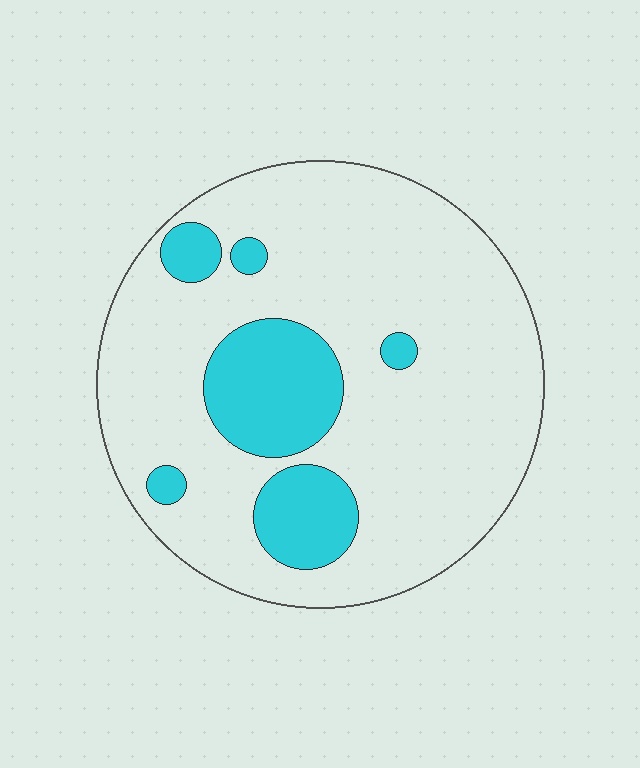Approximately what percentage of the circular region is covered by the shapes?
Approximately 20%.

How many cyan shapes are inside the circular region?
6.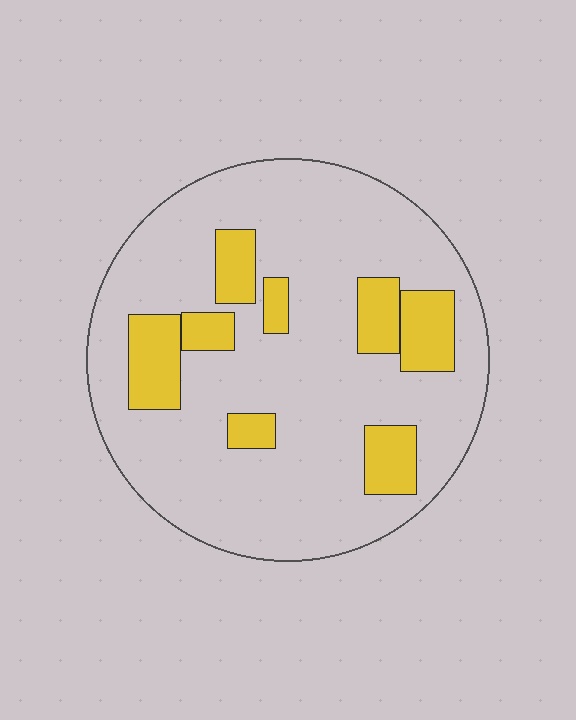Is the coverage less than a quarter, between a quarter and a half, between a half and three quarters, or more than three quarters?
Less than a quarter.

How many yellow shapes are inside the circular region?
8.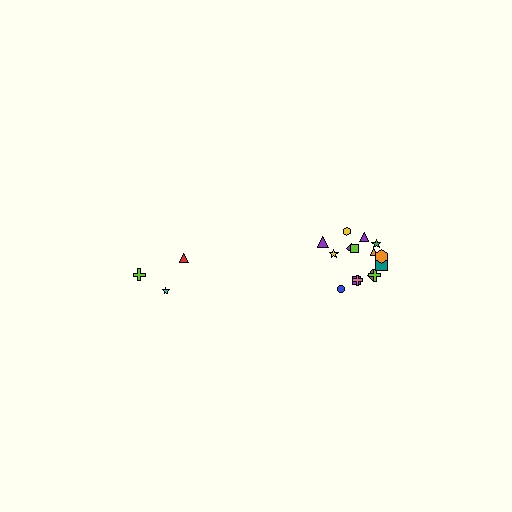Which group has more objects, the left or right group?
The right group.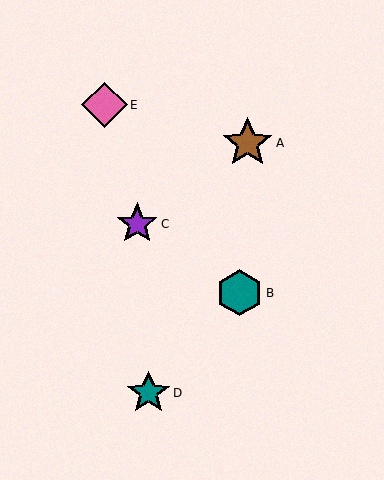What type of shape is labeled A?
Shape A is a brown star.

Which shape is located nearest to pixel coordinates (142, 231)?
The purple star (labeled C) at (137, 224) is nearest to that location.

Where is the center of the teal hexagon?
The center of the teal hexagon is at (239, 293).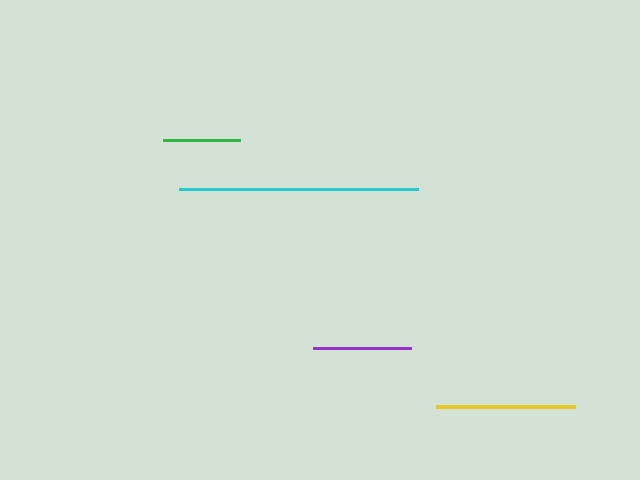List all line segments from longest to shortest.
From longest to shortest: cyan, yellow, purple, green.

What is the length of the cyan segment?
The cyan segment is approximately 239 pixels long.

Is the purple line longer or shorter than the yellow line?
The yellow line is longer than the purple line.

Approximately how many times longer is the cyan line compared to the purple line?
The cyan line is approximately 2.4 times the length of the purple line.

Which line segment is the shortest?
The green line is the shortest at approximately 77 pixels.